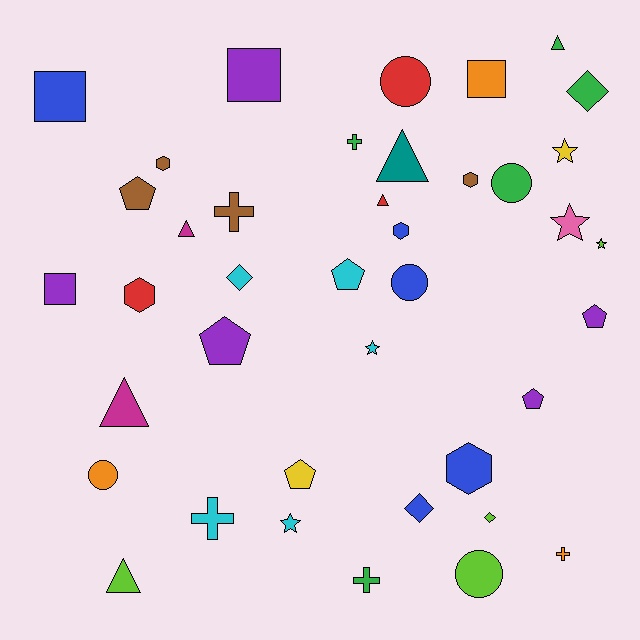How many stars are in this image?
There are 5 stars.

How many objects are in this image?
There are 40 objects.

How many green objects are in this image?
There are 5 green objects.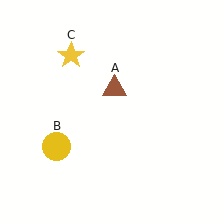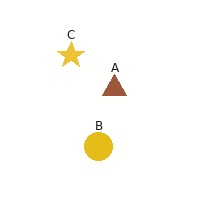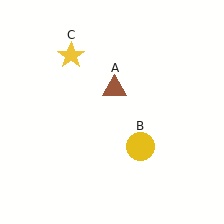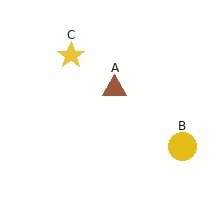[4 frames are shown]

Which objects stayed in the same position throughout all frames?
Brown triangle (object A) and yellow star (object C) remained stationary.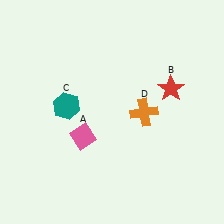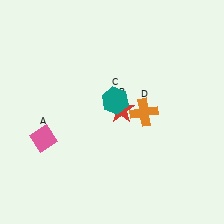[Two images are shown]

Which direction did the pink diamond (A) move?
The pink diamond (A) moved left.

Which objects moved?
The objects that moved are: the pink diamond (A), the red star (B), the teal hexagon (C).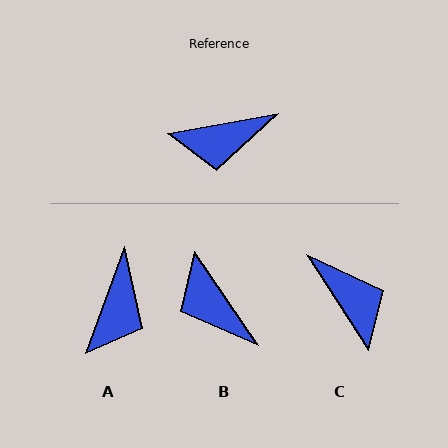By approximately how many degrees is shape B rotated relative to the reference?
Approximately 65 degrees clockwise.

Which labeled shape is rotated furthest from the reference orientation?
C, about 113 degrees away.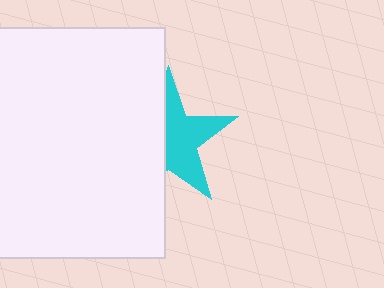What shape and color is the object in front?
The object in front is a white square.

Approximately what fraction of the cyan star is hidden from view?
Roughly 45% of the cyan star is hidden behind the white square.